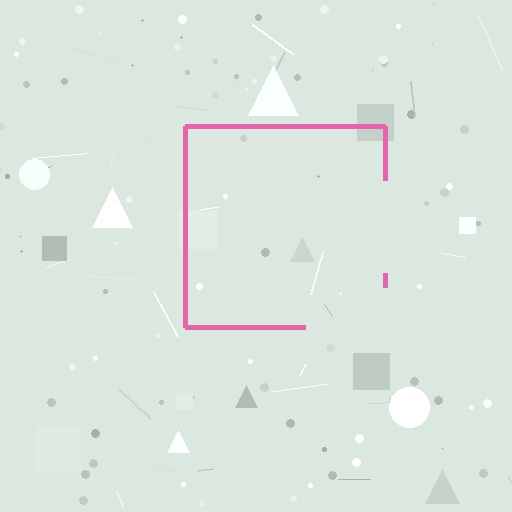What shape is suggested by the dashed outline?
The dashed outline suggests a square.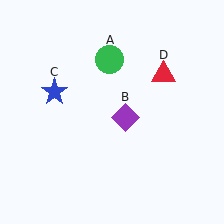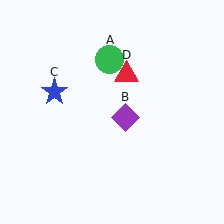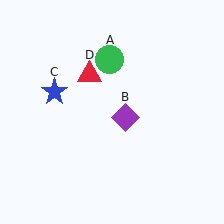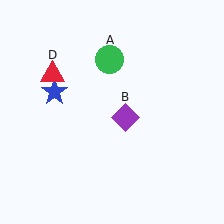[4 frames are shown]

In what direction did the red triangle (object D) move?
The red triangle (object D) moved left.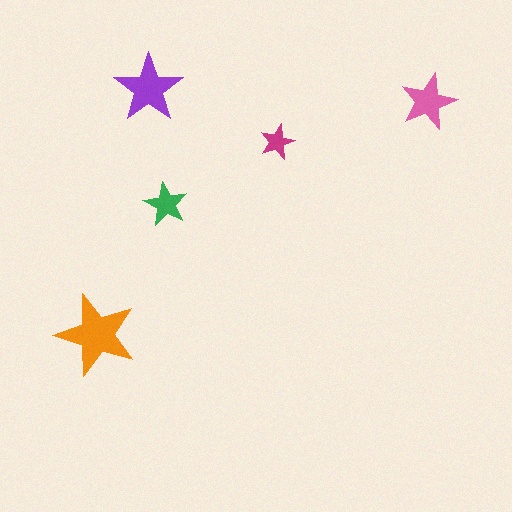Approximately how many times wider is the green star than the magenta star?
About 1.5 times wider.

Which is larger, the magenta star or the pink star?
The pink one.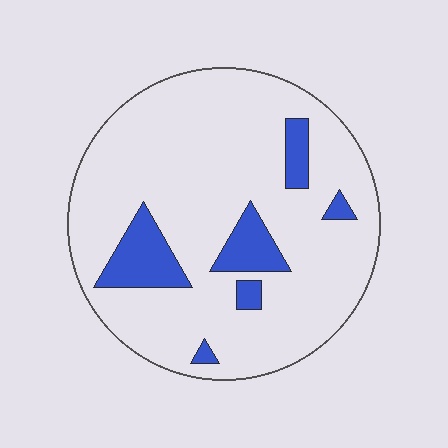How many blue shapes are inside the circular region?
6.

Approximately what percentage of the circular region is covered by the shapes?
Approximately 15%.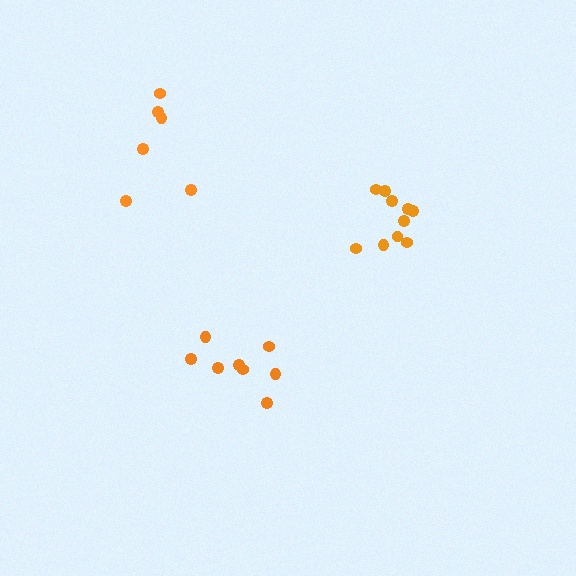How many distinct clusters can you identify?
There are 3 distinct clusters.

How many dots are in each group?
Group 1: 10 dots, Group 2: 8 dots, Group 3: 6 dots (24 total).